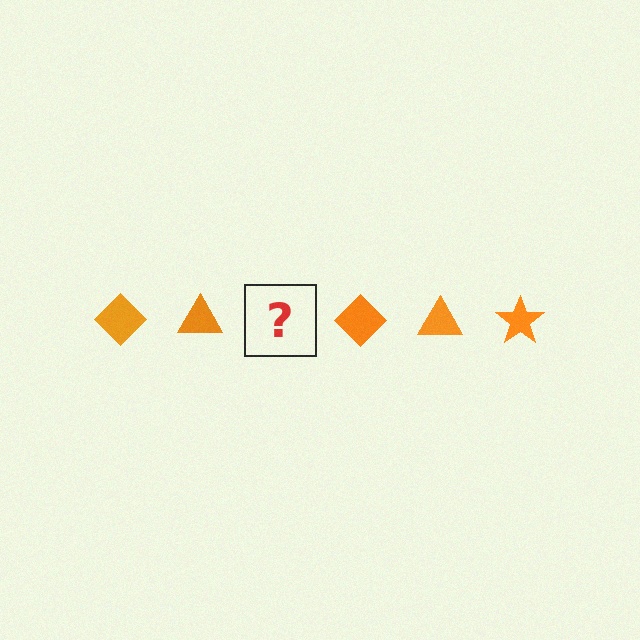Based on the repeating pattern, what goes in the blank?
The blank should be an orange star.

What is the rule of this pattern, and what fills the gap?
The rule is that the pattern cycles through diamond, triangle, star shapes in orange. The gap should be filled with an orange star.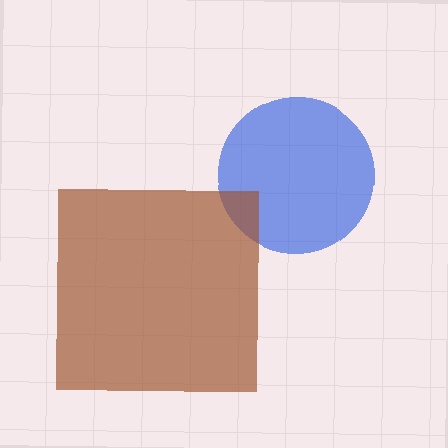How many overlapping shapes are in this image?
There are 2 overlapping shapes in the image.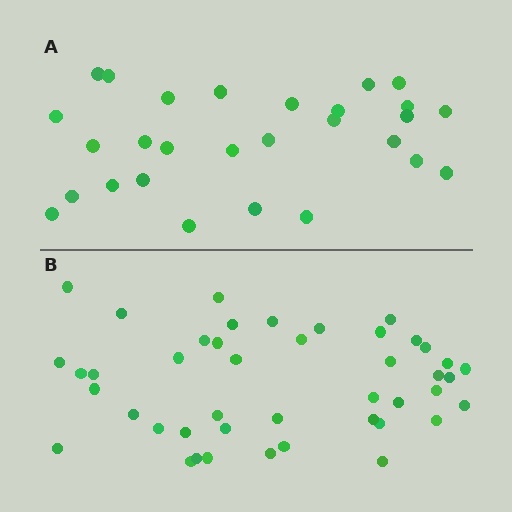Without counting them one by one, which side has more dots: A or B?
Region B (the bottom region) has more dots.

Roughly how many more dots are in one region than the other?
Region B has approximately 15 more dots than region A.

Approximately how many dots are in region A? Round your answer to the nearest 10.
About 30 dots. (The exact count is 28, which rounds to 30.)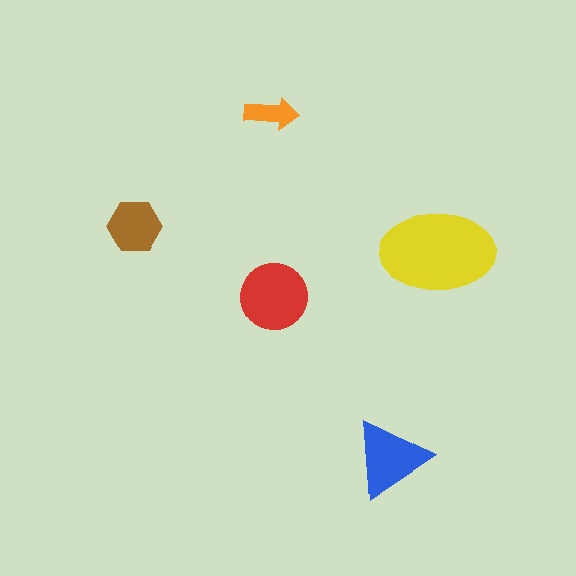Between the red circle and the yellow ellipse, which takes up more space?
The yellow ellipse.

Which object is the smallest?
The orange arrow.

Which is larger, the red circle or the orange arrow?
The red circle.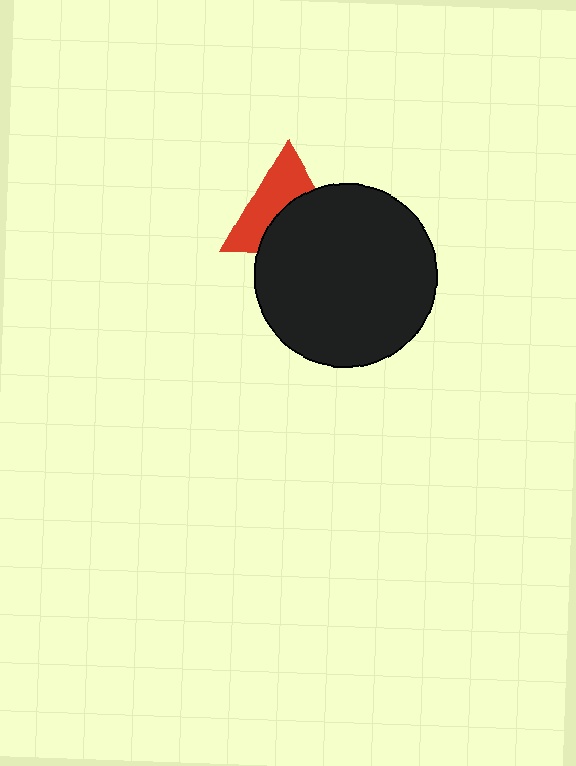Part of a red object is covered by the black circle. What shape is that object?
It is a triangle.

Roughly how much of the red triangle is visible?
About half of it is visible (roughly 51%).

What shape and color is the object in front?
The object in front is a black circle.